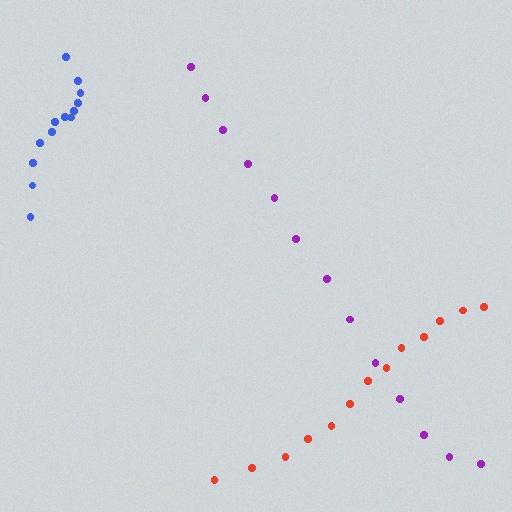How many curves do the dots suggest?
There are 3 distinct paths.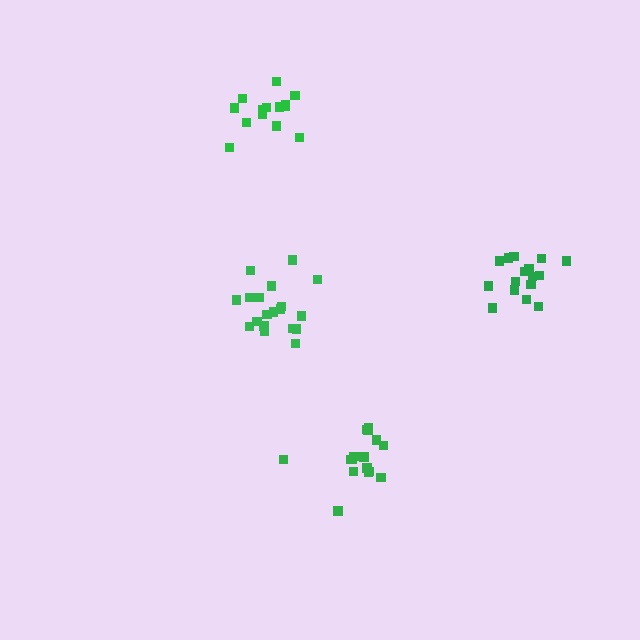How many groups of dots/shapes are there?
There are 4 groups.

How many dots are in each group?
Group 1: 16 dots, Group 2: 14 dots, Group 3: 19 dots, Group 4: 16 dots (65 total).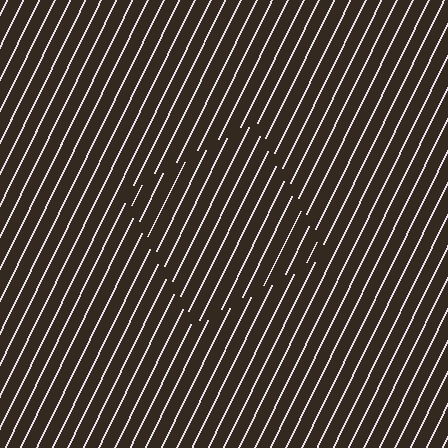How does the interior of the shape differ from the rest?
The interior of the shape contains the same grating, shifted by half a period — the contour is defined by the phase discontinuity where line-ends from the inner and outer gratings abut.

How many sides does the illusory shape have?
4 sides — the line-ends trace a square.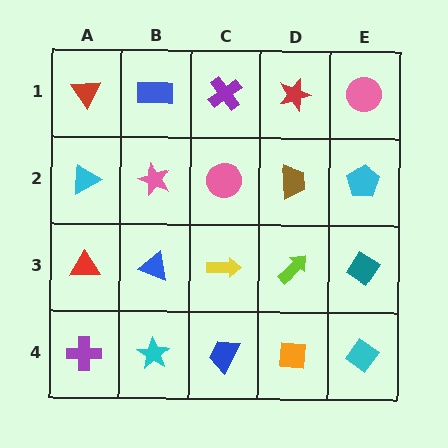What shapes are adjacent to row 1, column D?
A brown trapezoid (row 2, column D), a purple cross (row 1, column C), a pink circle (row 1, column E).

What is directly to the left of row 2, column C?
A pink star.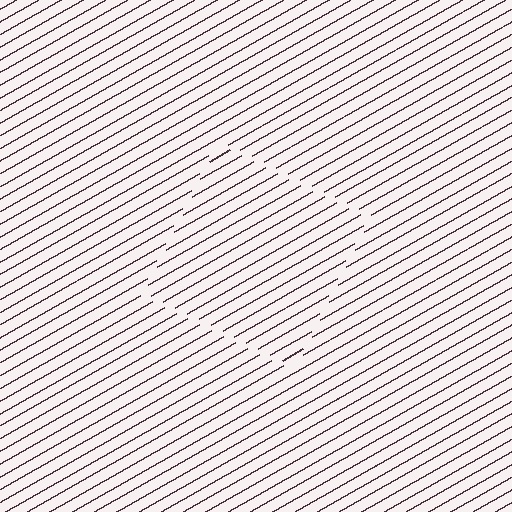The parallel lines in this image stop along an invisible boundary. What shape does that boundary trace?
An illusory square. The interior of the shape contains the same grating, shifted by half a period — the contour is defined by the phase discontinuity where line-ends from the inner and outer gratings abut.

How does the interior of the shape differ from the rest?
The interior of the shape contains the same grating, shifted by half a period — the contour is defined by the phase discontinuity where line-ends from the inner and outer gratings abut.